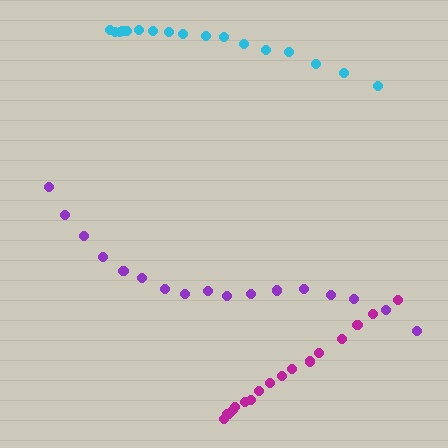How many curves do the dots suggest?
There are 3 distinct paths.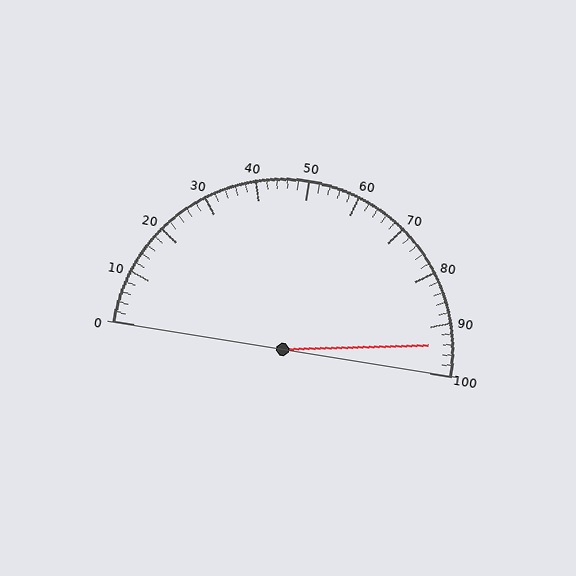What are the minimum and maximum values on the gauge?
The gauge ranges from 0 to 100.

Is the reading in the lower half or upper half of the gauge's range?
The reading is in the upper half of the range (0 to 100).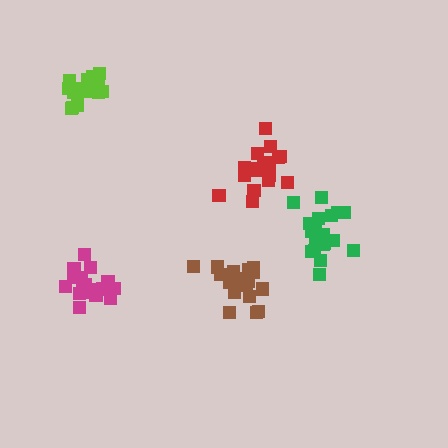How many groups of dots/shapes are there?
There are 5 groups.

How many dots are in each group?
Group 1: 18 dots, Group 2: 19 dots, Group 3: 17 dots, Group 4: 18 dots, Group 5: 17 dots (89 total).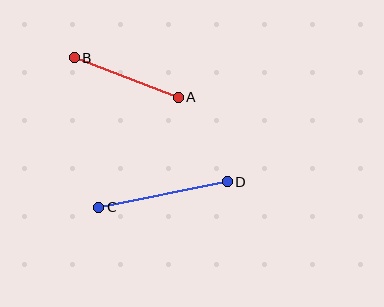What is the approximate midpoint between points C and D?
The midpoint is at approximately (163, 195) pixels.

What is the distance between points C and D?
The distance is approximately 131 pixels.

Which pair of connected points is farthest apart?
Points C and D are farthest apart.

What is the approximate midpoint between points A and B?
The midpoint is at approximately (126, 77) pixels.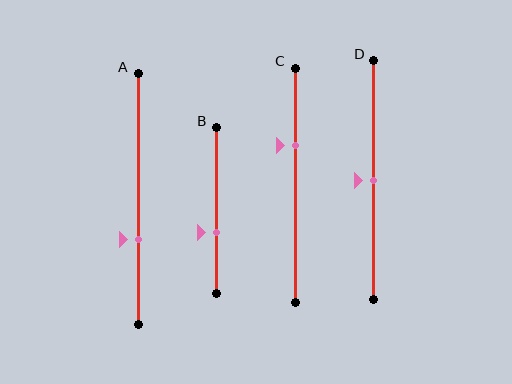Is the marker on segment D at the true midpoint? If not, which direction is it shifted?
Yes, the marker on segment D is at the true midpoint.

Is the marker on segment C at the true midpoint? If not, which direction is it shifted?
No, the marker on segment C is shifted upward by about 17% of the segment length.